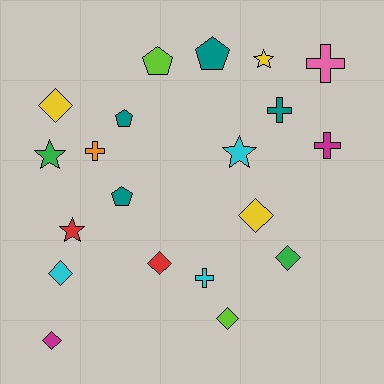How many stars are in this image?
There are 4 stars.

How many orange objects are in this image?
There is 1 orange object.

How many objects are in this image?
There are 20 objects.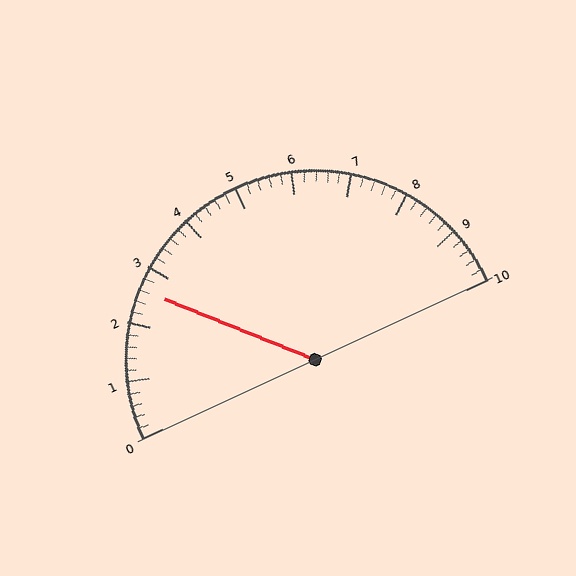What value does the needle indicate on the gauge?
The needle indicates approximately 2.6.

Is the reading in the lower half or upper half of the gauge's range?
The reading is in the lower half of the range (0 to 10).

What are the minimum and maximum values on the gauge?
The gauge ranges from 0 to 10.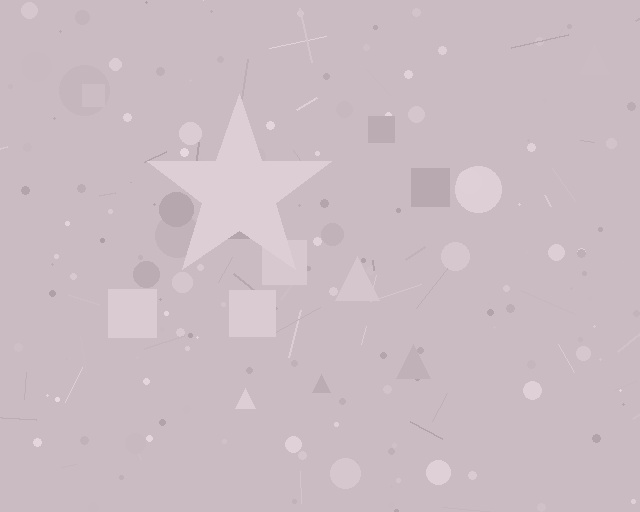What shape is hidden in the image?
A star is hidden in the image.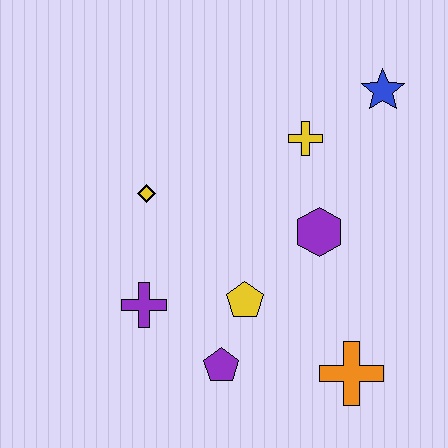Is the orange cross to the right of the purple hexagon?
Yes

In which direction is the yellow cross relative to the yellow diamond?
The yellow cross is to the right of the yellow diamond.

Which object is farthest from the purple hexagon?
The purple cross is farthest from the purple hexagon.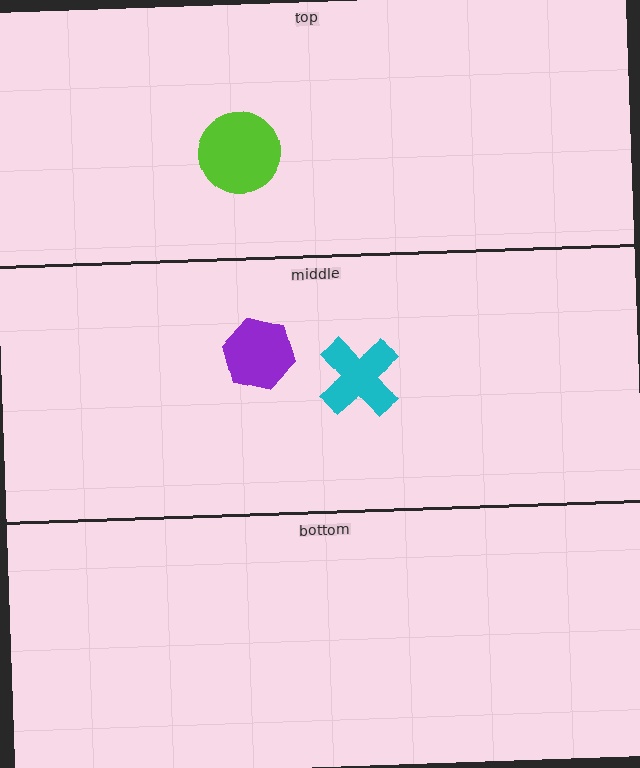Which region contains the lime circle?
The top region.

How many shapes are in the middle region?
2.